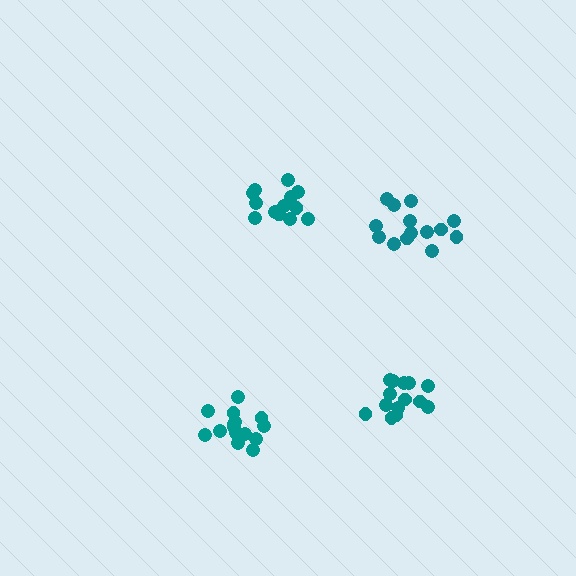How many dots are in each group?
Group 1: 14 dots, Group 2: 13 dots, Group 3: 14 dots, Group 4: 15 dots (56 total).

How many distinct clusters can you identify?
There are 4 distinct clusters.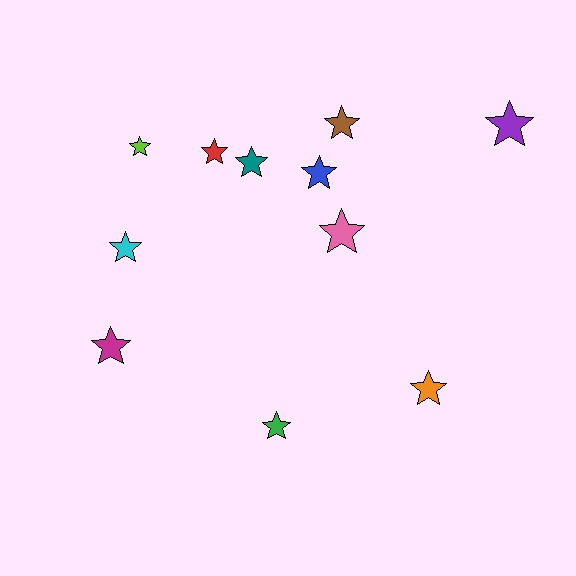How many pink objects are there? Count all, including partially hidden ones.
There is 1 pink object.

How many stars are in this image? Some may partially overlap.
There are 11 stars.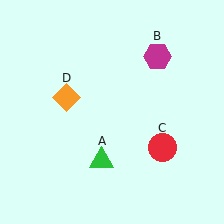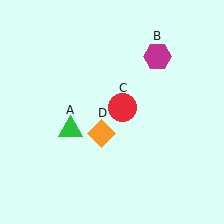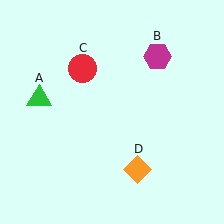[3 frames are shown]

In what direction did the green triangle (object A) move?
The green triangle (object A) moved up and to the left.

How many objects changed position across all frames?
3 objects changed position: green triangle (object A), red circle (object C), orange diamond (object D).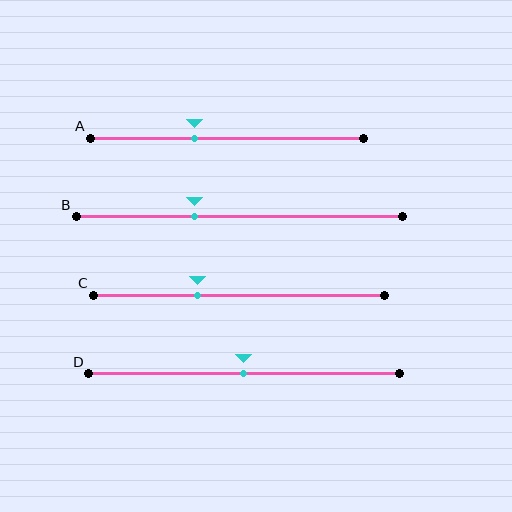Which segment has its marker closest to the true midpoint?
Segment D has its marker closest to the true midpoint.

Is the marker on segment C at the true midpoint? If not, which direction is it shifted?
No, the marker on segment C is shifted to the left by about 14% of the segment length.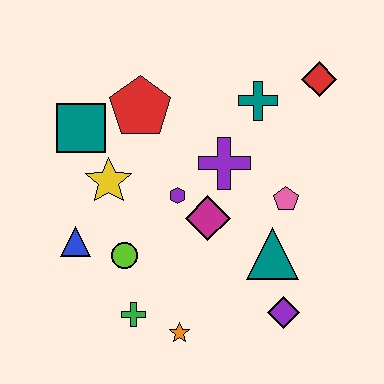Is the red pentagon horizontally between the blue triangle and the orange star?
Yes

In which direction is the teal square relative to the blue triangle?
The teal square is above the blue triangle.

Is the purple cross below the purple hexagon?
No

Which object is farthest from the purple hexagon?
The red diamond is farthest from the purple hexagon.